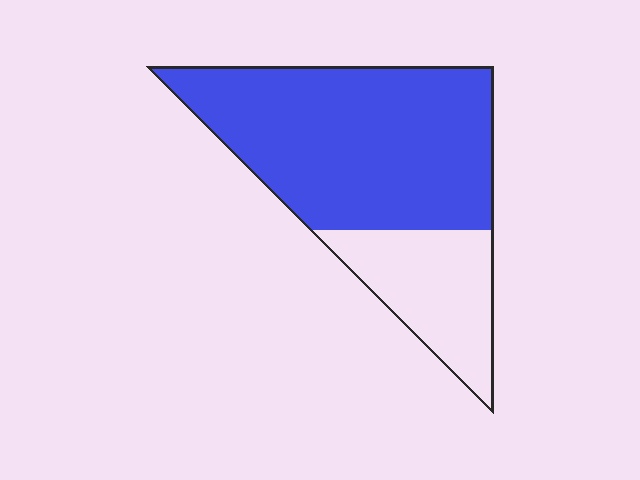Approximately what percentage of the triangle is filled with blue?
Approximately 70%.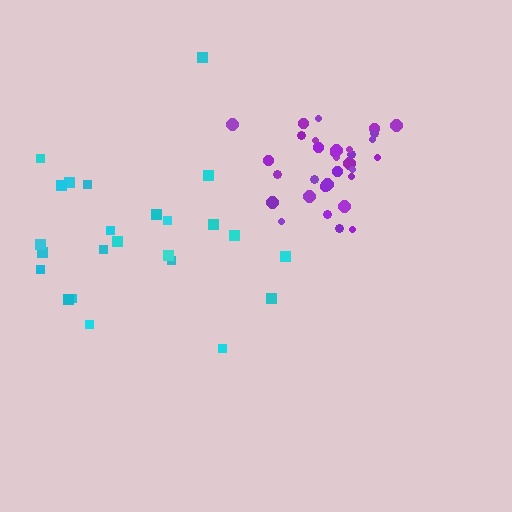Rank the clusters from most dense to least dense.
purple, cyan.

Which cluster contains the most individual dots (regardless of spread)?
Purple (32).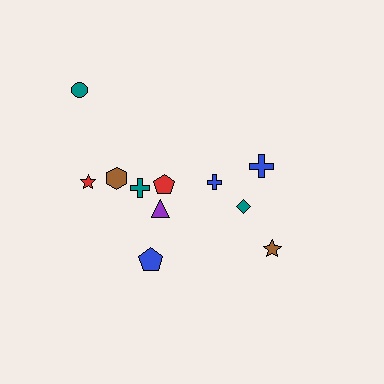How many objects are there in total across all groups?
There are 11 objects.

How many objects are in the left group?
There are 7 objects.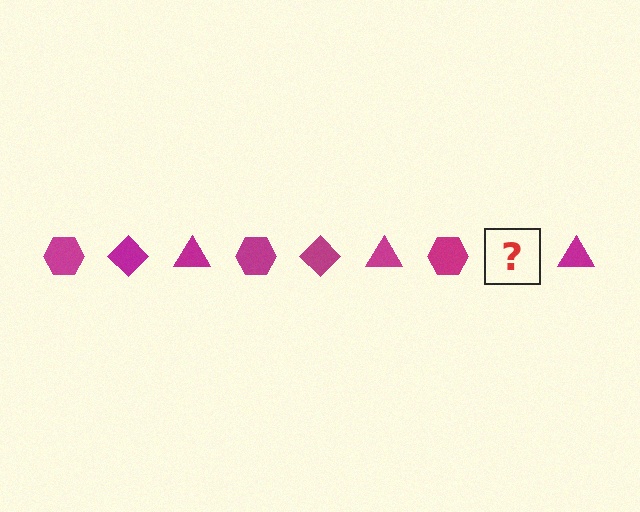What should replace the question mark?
The question mark should be replaced with a magenta diamond.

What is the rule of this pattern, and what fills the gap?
The rule is that the pattern cycles through hexagon, diamond, triangle shapes in magenta. The gap should be filled with a magenta diamond.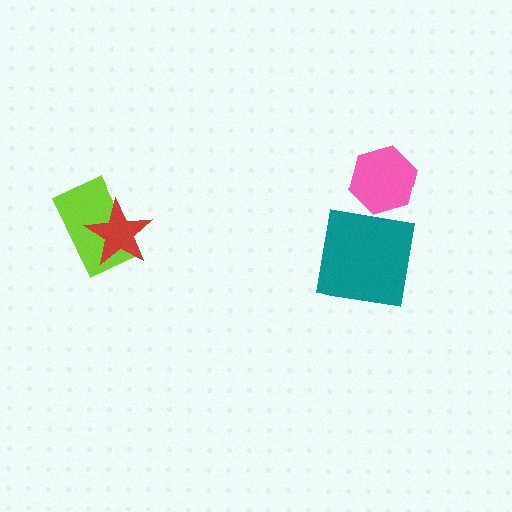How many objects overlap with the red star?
1 object overlaps with the red star.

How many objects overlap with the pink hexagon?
0 objects overlap with the pink hexagon.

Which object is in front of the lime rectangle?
The red star is in front of the lime rectangle.